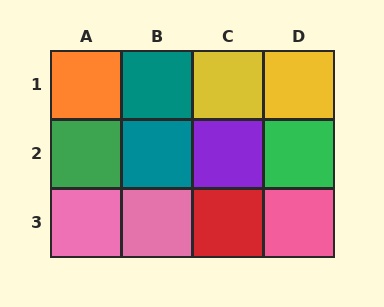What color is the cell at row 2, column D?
Green.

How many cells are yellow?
2 cells are yellow.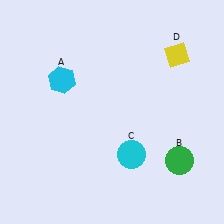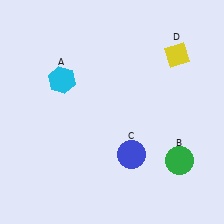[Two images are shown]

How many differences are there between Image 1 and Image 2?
There is 1 difference between the two images.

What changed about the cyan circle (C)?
In Image 1, C is cyan. In Image 2, it changed to blue.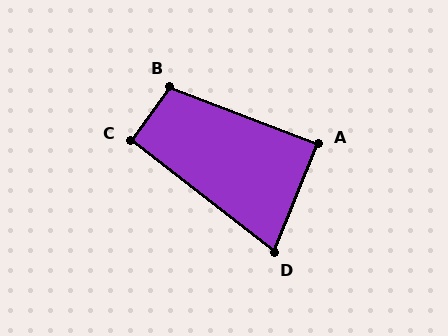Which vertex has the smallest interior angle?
D, at approximately 75 degrees.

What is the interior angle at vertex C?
Approximately 92 degrees (approximately right).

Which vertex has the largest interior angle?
B, at approximately 105 degrees.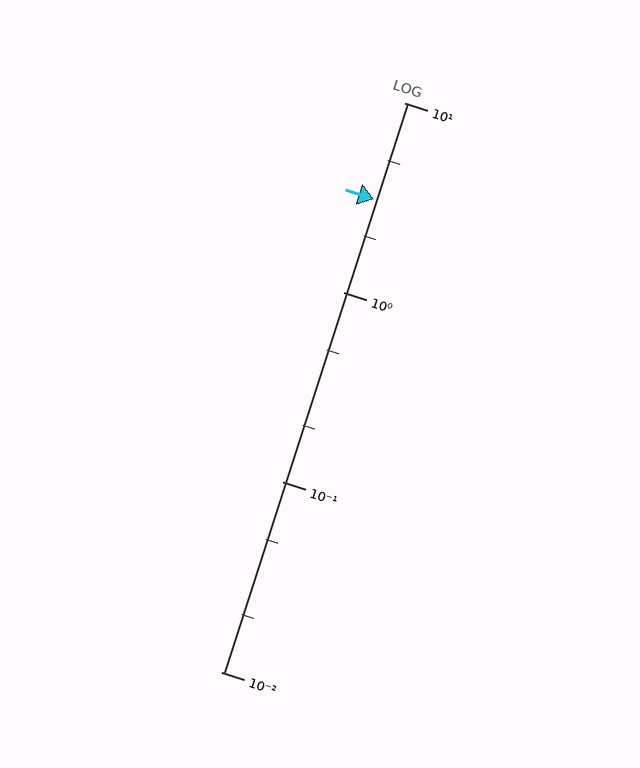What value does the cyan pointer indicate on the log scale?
The pointer indicates approximately 3.1.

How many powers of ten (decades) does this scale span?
The scale spans 3 decades, from 0.01 to 10.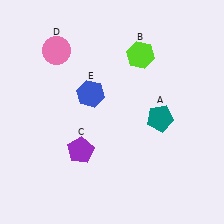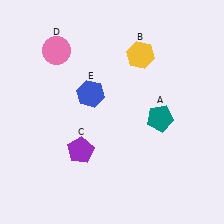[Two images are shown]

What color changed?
The hexagon (B) changed from lime in Image 1 to yellow in Image 2.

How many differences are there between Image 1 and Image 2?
There is 1 difference between the two images.